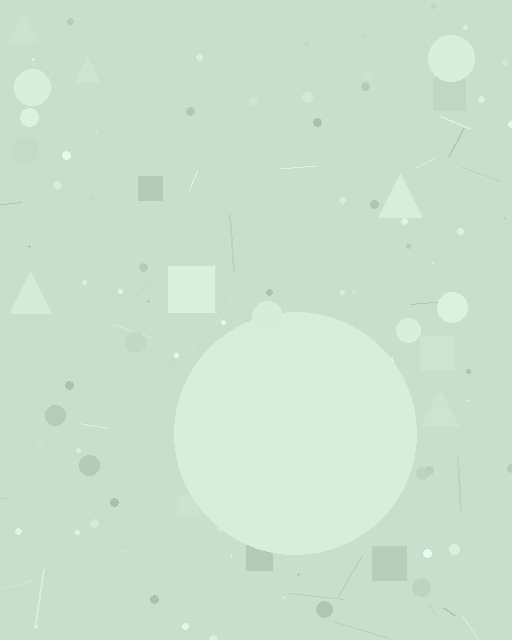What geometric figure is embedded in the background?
A circle is embedded in the background.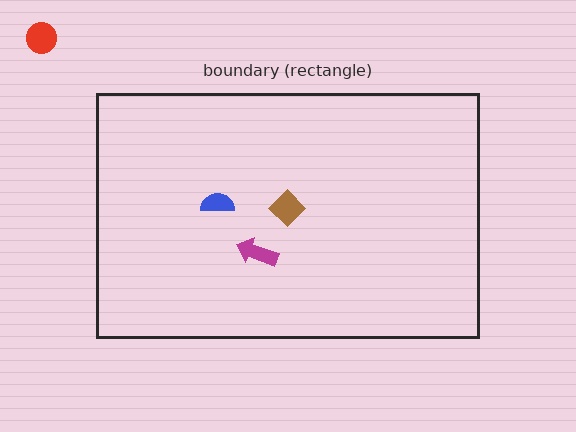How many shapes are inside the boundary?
3 inside, 1 outside.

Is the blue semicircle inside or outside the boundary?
Inside.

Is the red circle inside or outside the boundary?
Outside.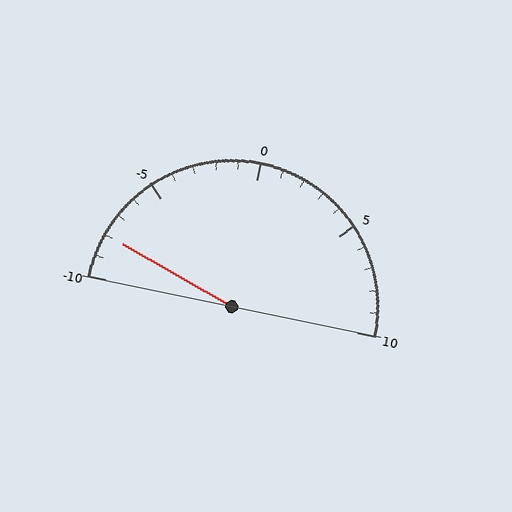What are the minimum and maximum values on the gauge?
The gauge ranges from -10 to 10.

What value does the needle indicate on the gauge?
The needle indicates approximately -8.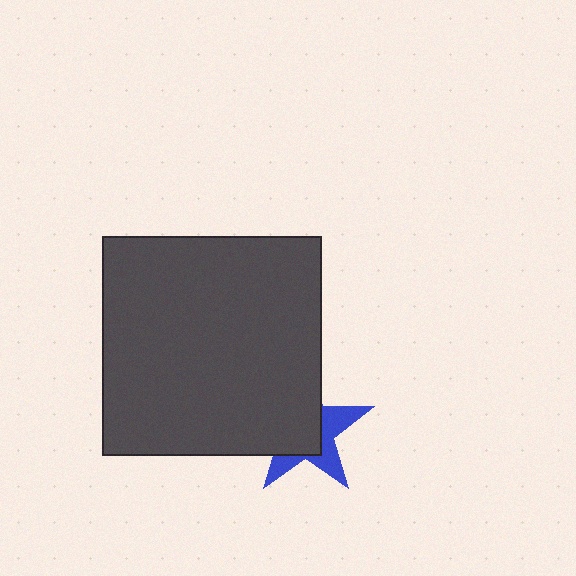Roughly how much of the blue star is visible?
A small part of it is visible (roughly 41%).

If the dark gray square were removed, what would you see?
You would see the complete blue star.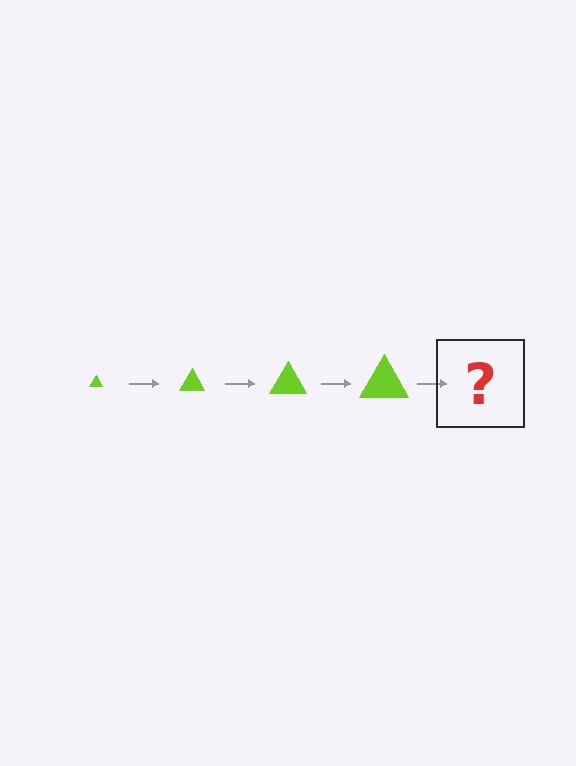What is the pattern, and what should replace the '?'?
The pattern is that the triangle gets progressively larger each step. The '?' should be a lime triangle, larger than the previous one.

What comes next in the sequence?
The next element should be a lime triangle, larger than the previous one.